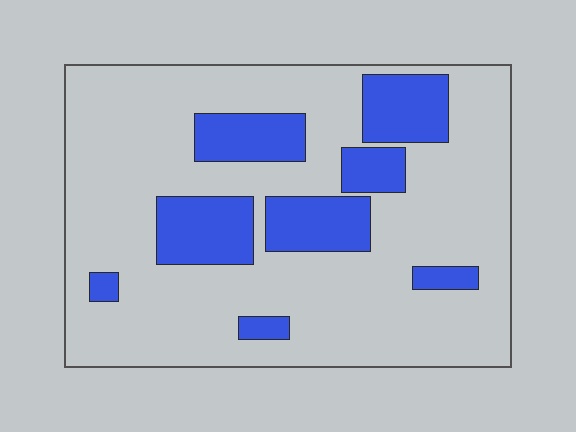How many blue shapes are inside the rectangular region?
8.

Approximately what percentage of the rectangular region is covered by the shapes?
Approximately 25%.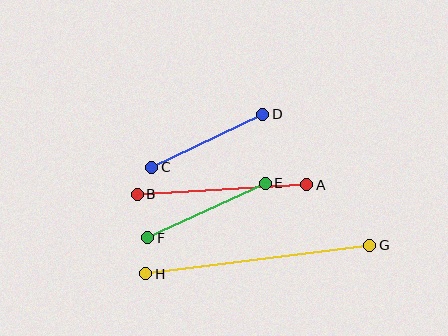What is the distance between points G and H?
The distance is approximately 226 pixels.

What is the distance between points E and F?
The distance is approximately 130 pixels.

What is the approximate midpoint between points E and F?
The midpoint is at approximately (206, 211) pixels.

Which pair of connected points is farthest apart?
Points G and H are farthest apart.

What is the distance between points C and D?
The distance is approximately 123 pixels.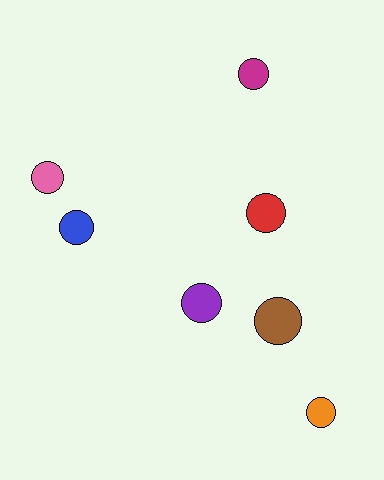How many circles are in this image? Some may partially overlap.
There are 7 circles.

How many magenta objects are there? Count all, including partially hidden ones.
There is 1 magenta object.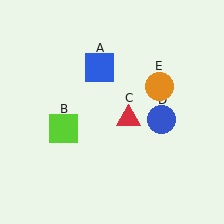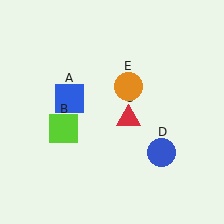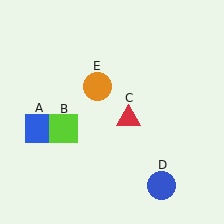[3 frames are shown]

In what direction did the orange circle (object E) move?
The orange circle (object E) moved left.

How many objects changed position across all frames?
3 objects changed position: blue square (object A), blue circle (object D), orange circle (object E).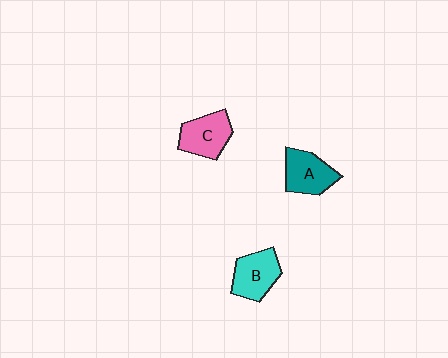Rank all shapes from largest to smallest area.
From largest to smallest: B (cyan), A (teal), C (pink).